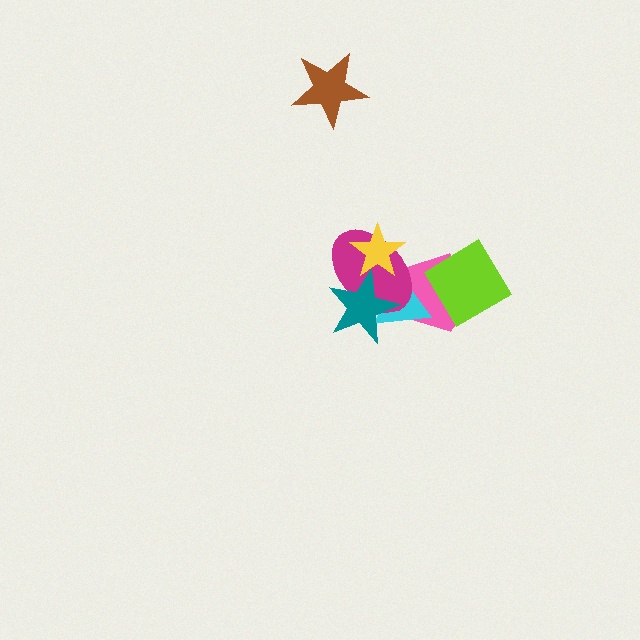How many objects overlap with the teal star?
3 objects overlap with the teal star.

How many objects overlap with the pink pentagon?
3 objects overlap with the pink pentagon.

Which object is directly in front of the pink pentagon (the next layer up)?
The cyan triangle is directly in front of the pink pentagon.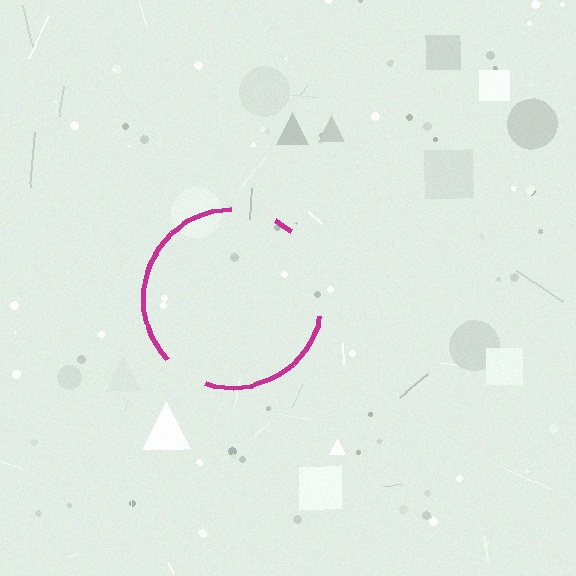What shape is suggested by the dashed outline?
The dashed outline suggests a circle.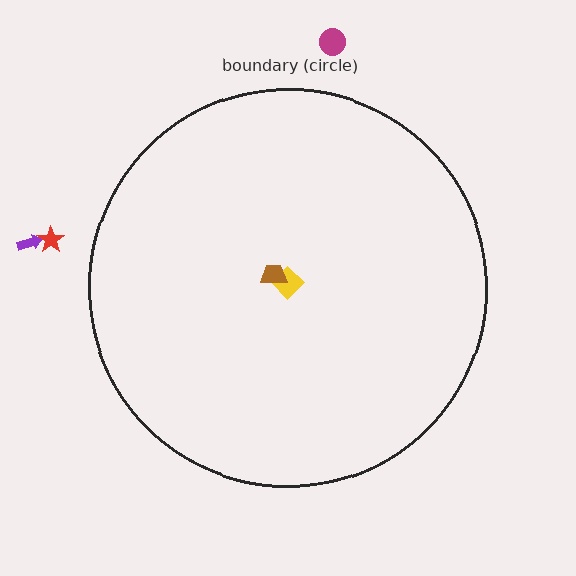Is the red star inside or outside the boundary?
Outside.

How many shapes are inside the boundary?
2 inside, 3 outside.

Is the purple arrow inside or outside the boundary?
Outside.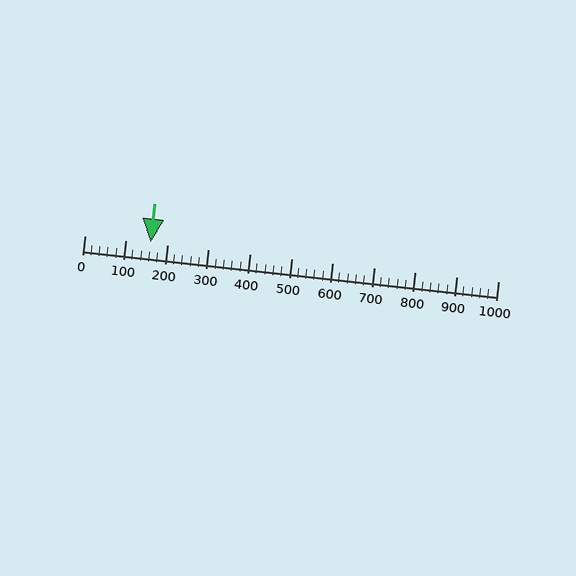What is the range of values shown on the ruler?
The ruler shows values from 0 to 1000.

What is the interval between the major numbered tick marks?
The major tick marks are spaced 100 units apart.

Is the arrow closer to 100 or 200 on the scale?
The arrow is closer to 200.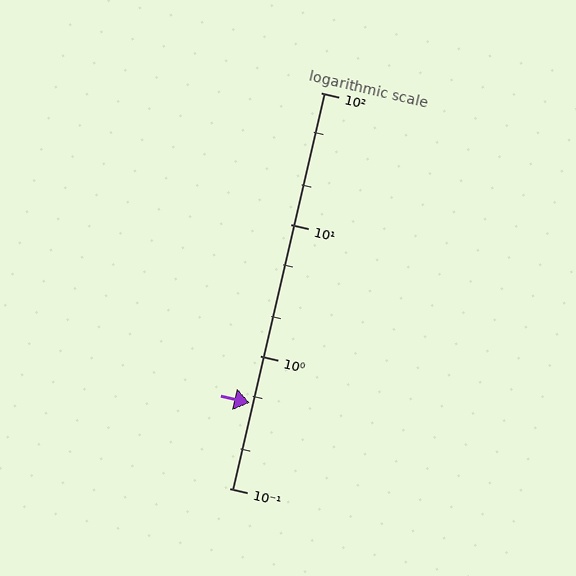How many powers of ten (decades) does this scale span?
The scale spans 3 decades, from 0.1 to 100.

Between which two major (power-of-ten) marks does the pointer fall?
The pointer is between 0.1 and 1.